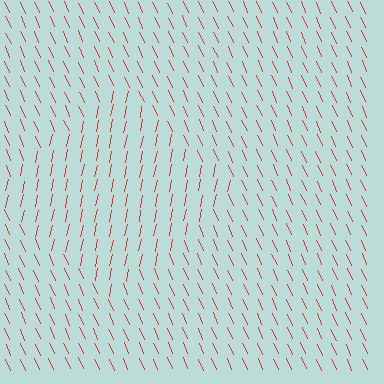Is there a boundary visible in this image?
Yes, there is a texture boundary formed by a change in line orientation.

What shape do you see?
I see a diamond.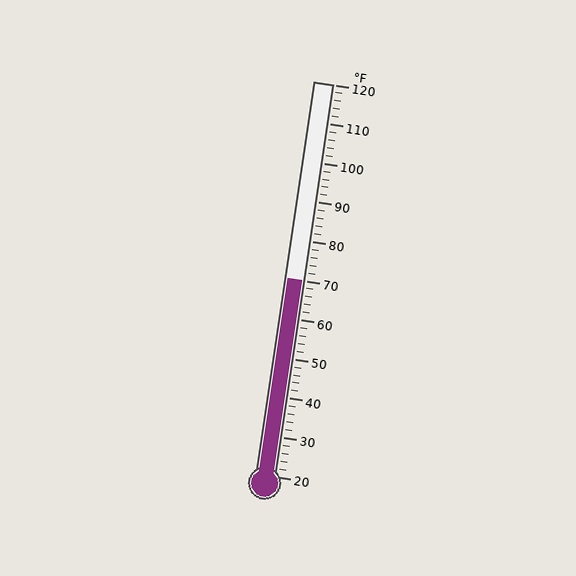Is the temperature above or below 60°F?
The temperature is above 60°F.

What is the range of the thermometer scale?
The thermometer scale ranges from 20°F to 120°F.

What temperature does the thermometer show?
The thermometer shows approximately 70°F.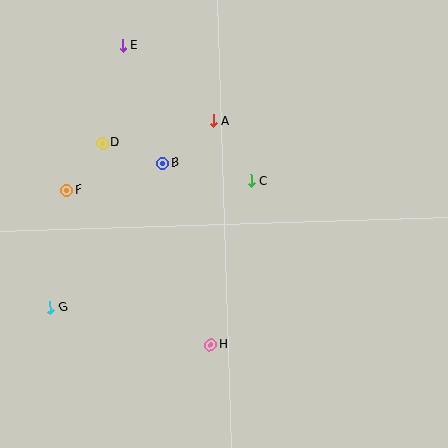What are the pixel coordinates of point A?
Point A is at (213, 121).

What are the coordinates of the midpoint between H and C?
The midpoint between H and C is at (231, 263).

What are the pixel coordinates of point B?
Point B is at (163, 163).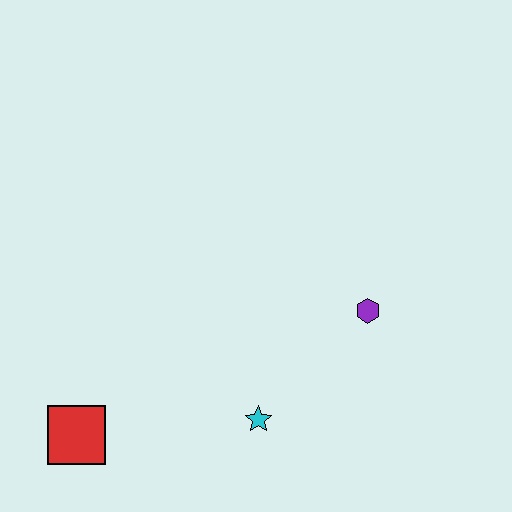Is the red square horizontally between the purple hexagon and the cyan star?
No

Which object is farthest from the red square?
The purple hexagon is farthest from the red square.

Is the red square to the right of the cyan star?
No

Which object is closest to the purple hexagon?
The cyan star is closest to the purple hexagon.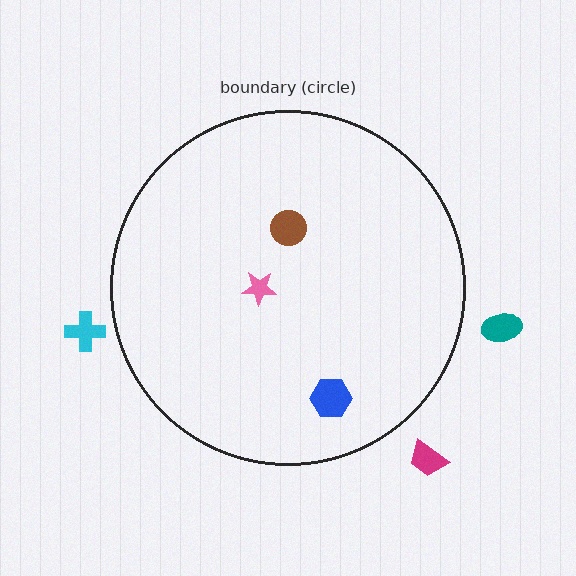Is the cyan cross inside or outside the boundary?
Outside.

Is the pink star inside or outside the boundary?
Inside.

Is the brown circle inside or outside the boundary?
Inside.